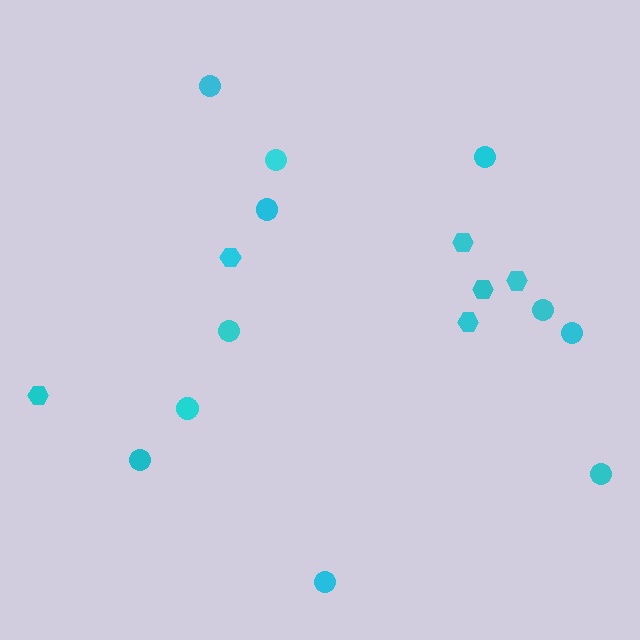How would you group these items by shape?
There are 2 groups: one group of circles (11) and one group of hexagons (6).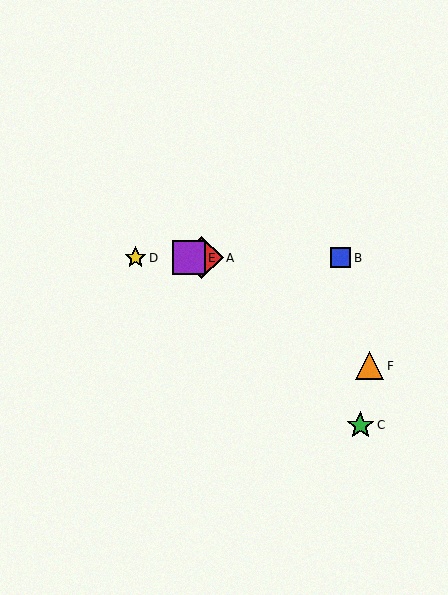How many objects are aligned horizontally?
4 objects (A, B, D, E) are aligned horizontally.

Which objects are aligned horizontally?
Objects A, B, D, E are aligned horizontally.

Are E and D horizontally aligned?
Yes, both are at y≈258.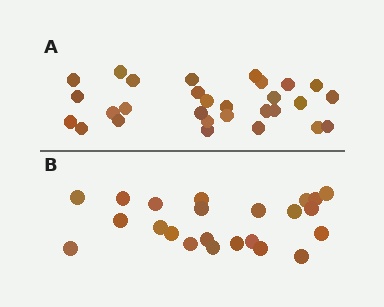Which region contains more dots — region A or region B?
Region A (the top region) has more dots.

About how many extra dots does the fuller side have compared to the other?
Region A has about 6 more dots than region B.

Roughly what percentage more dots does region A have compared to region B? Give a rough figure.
About 25% more.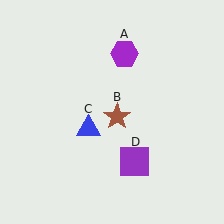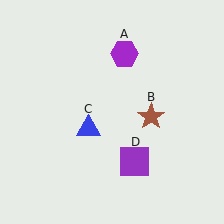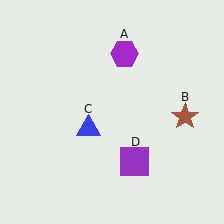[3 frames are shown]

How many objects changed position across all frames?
1 object changed position: brown star (object B).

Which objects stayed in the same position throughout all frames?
Purple hexagon (object A) and blue triangle (object C) and purple square (object D) remained stationary.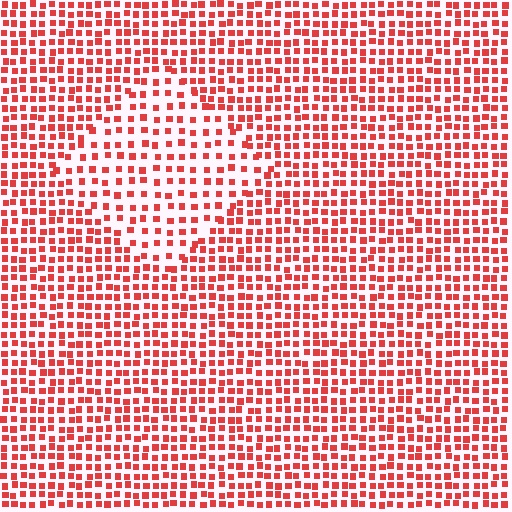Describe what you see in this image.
The image contains small red elements arranged at two different densities. A diamond-shaped region is visible where the elements are less densely packed than the surrounding area.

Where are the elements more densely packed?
The elements are more densely packed outside the diamond boundary.